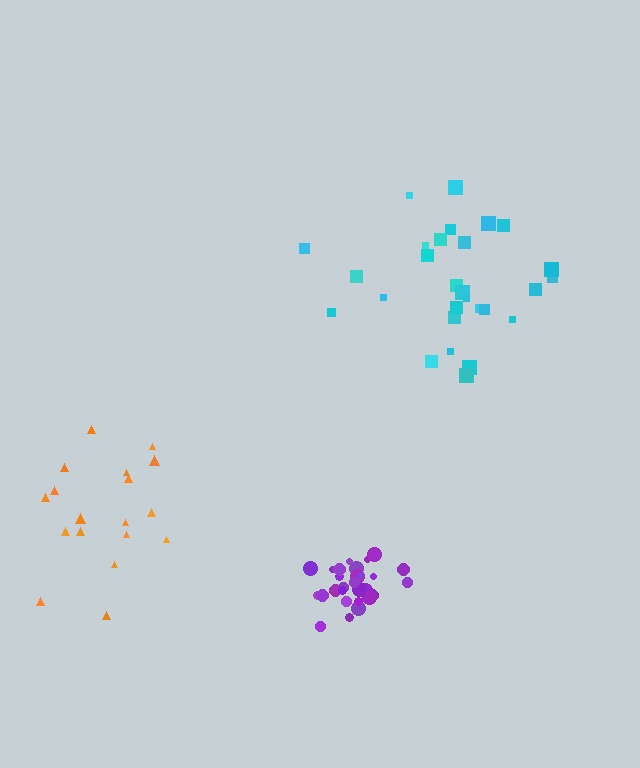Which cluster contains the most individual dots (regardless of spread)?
Purple (29).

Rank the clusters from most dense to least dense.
purple, cyan, orange.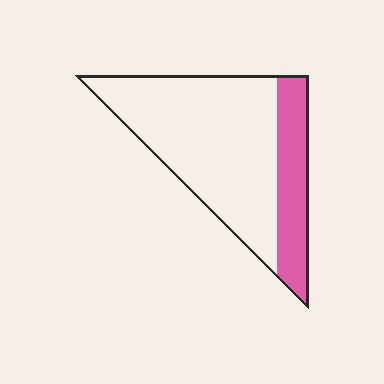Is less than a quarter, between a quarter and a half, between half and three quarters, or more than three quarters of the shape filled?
Between a quarter and a half.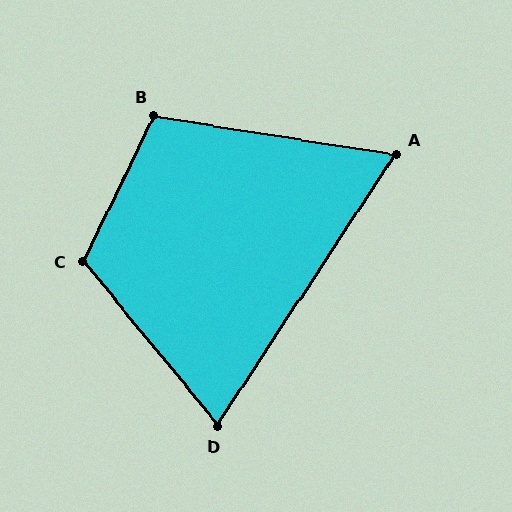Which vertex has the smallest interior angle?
A, at approximately 66 degrees.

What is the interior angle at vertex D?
Approximately 73 degrees (acute).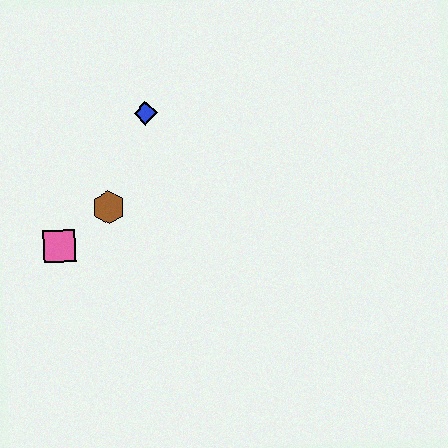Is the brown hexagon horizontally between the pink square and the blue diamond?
Yes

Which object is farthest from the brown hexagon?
The blue diamond is farthest from the brown hexagon.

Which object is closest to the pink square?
The brown hexagon is closest to the pink square.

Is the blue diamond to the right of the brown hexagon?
Yes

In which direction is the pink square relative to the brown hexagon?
The pink square is to the left of the brown hexagon.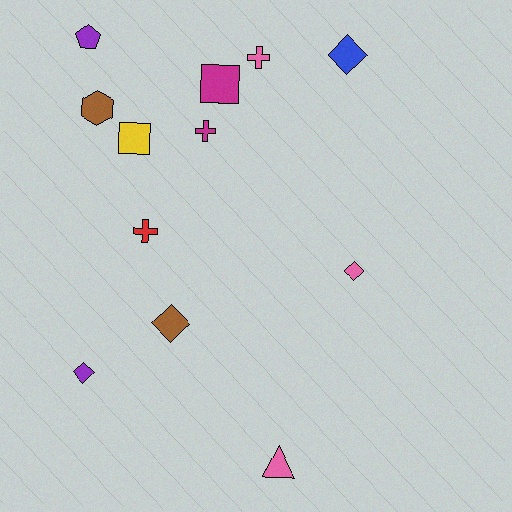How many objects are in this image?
There are 12 objects.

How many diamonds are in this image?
There are 4 diamonds.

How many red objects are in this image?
There is 1 red object.